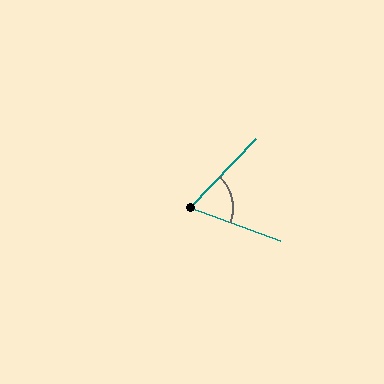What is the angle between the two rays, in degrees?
Approximately 66 degrees.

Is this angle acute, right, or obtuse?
It is acute.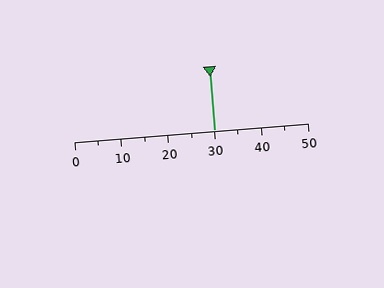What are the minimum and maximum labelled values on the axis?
The axis runs from 0 to 50.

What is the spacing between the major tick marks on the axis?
The major ticks are spaced 10 apart.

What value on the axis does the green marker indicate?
The marker indicates approximately 30.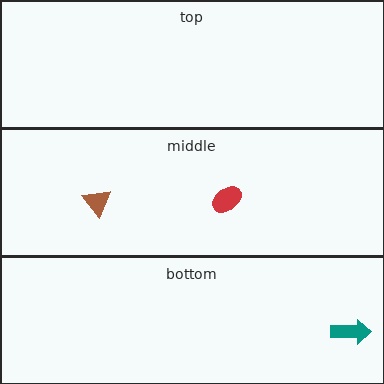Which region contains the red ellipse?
The middle region.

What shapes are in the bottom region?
The teal arrow.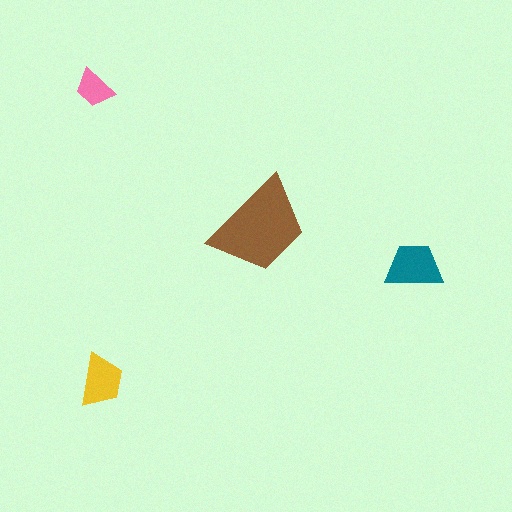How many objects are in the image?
There are 4 objects in the image.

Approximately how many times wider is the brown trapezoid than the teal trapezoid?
About 1.5 times wider.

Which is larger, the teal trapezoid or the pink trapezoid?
The teal one.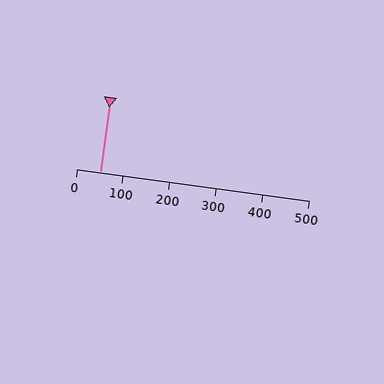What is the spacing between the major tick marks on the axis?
The major ticks are spaced 100 apart.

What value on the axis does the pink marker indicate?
The marker indicates approximately 50.